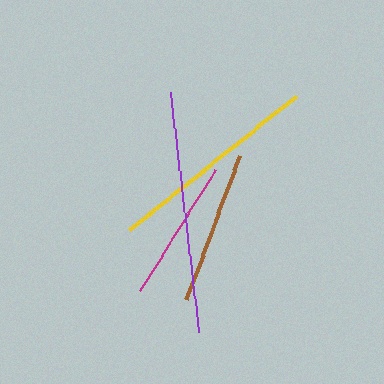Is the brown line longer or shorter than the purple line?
The purple line is longer than the brown line.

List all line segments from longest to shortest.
From longest to shortest: purple, yellow, brown, magenta.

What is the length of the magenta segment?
The magenta segment is approximately 142 pixels long.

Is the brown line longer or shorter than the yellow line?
The yellow line is longer than the brown line.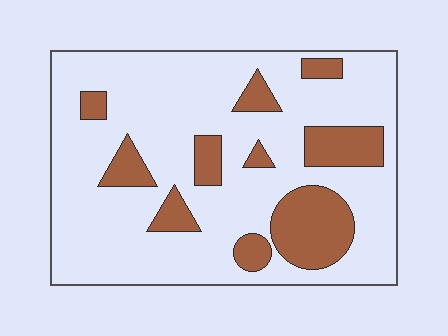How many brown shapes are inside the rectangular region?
10.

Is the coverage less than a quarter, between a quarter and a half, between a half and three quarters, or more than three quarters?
Less than a quarter.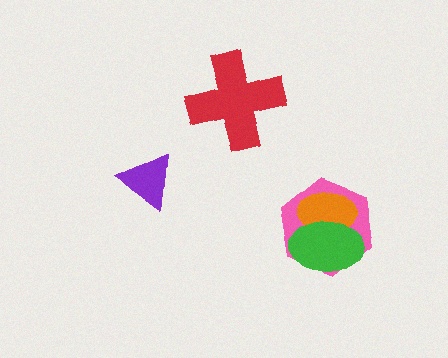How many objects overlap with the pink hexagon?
2 objects overlap with the pink hexagon.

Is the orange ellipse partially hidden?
Yes, it is partially covered by another shape.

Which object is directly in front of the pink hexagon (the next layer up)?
The orange ellipse is directly in front of the pink hexagon.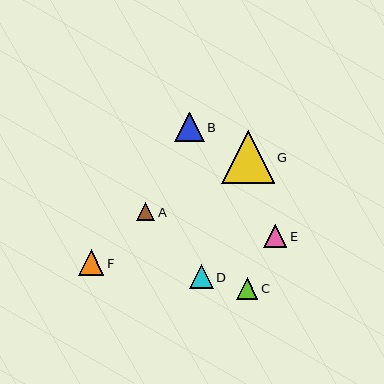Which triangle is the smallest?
Triangle A is the smallest with a size of approximately 18 pixels.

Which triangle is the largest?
Triangle G is the largest with a size of approximately 53 pixels.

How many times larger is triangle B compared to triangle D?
Triangle B is approximately 1.2 times the size of triangle D.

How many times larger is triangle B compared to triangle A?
Triangle B is approximately 1.7 times the size of triangle A.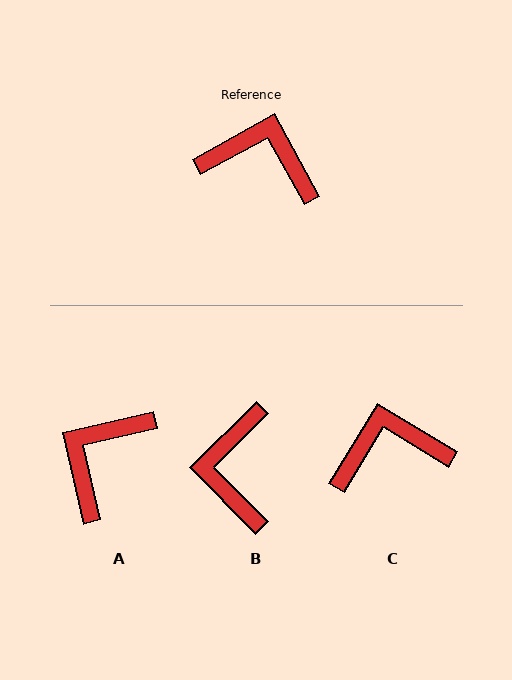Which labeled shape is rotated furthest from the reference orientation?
B, about 106 degrees away.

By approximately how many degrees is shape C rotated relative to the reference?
Approximately 30 degrees counter-clockwise.